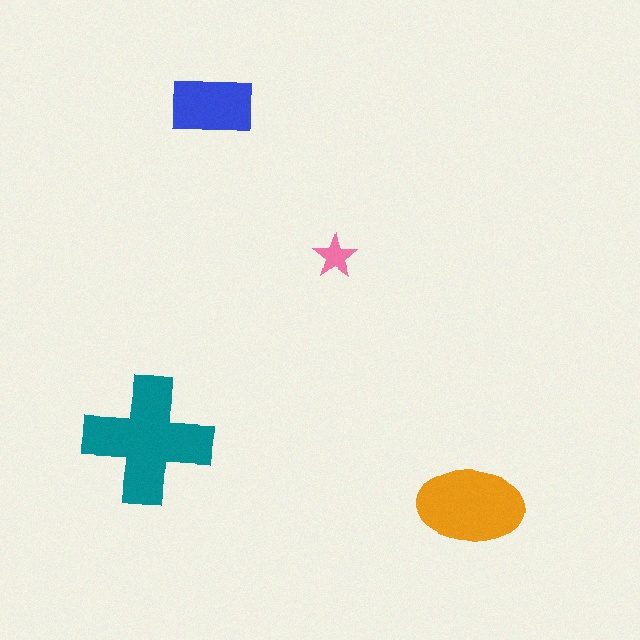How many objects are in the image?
There are 4 objects in the image.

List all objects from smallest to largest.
The pink star, the blue rectangle, the orange ellipse, the teal cross.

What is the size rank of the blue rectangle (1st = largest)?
3rd.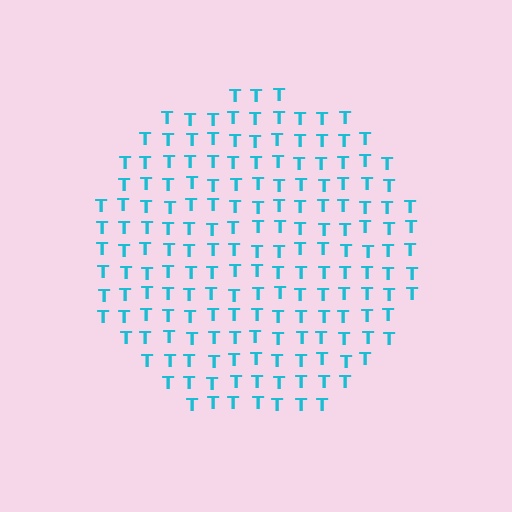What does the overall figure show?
The overall figure shows a circle.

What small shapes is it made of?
It is made of small letter T's.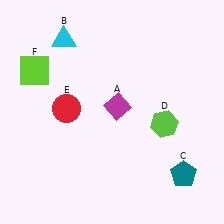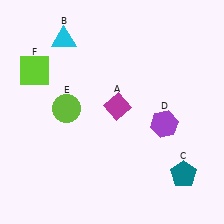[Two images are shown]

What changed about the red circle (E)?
In Image 1, E is red. In Image 2, it changed to lime.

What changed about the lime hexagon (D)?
In Image 1, D is lime. In Image 2, it changed to purple.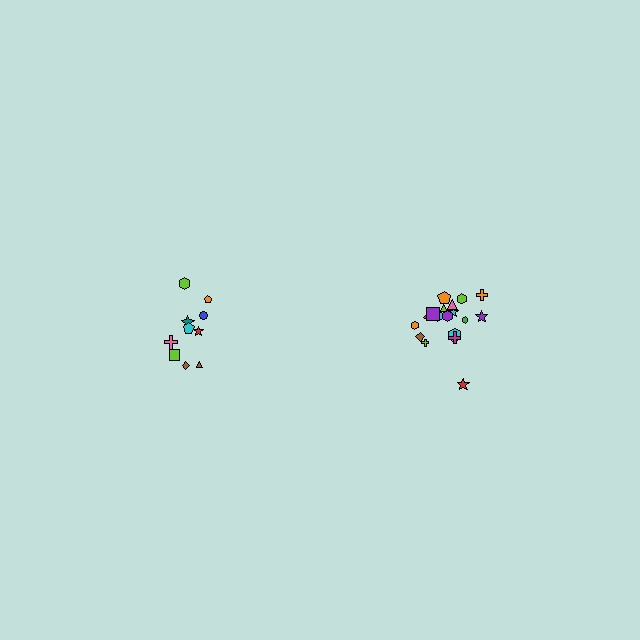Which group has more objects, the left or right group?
The right group.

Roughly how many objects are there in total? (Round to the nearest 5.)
Roughly 30 objects in total.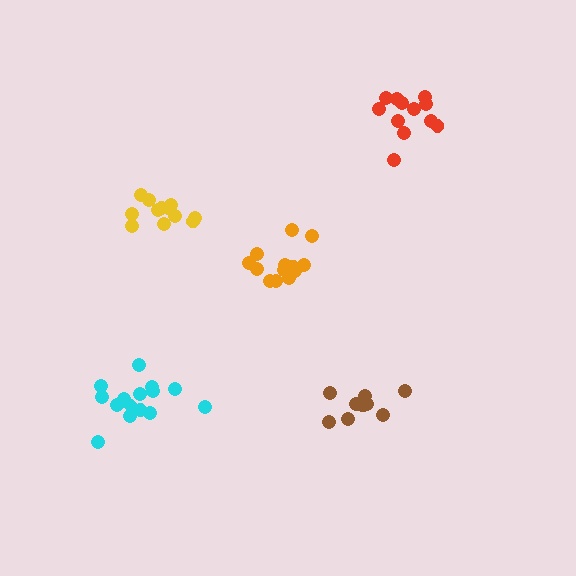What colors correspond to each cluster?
The clusters are colored: yellow, orange, brown, cyan, red.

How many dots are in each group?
Group 1: 12 dots, Group 2: 13 dots, Group 3: 11 dots, Group 4: 16 dots, Group 5: 12 dots (64 total).